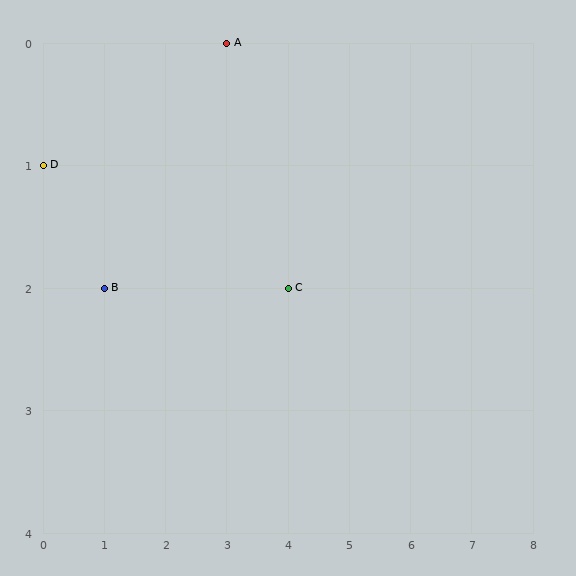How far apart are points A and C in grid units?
Points A and C are 1 column and 2 rows apart (about 2.2 grid units diagonally).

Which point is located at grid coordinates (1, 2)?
Point B is at (1, 2).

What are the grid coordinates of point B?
Point B is at grid coordinates (1, 2).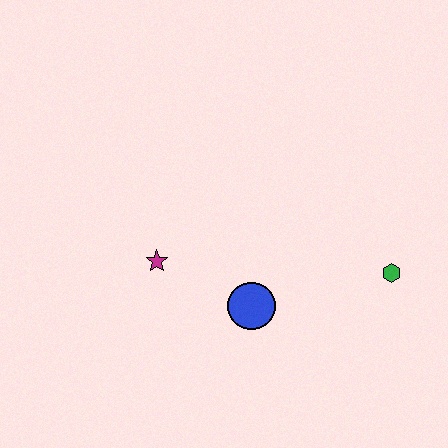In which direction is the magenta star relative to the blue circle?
The magenta star is to the left of the blue circle.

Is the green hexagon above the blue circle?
Yes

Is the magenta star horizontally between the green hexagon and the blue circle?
No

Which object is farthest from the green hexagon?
The magenta star is farthest from the green hexagon.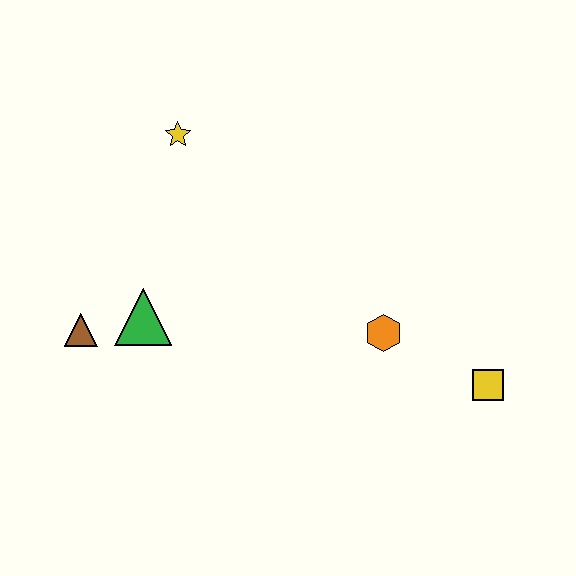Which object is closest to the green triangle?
The brown triangle is closest to the green triangle.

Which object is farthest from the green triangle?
The yellow square is farthest from the green triangle.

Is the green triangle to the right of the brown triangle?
Yes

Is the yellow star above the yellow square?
Yes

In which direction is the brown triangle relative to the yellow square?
The brown triangle is to the left of the yellow square.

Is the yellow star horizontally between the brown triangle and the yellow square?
Yes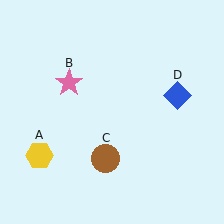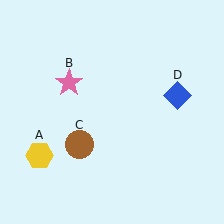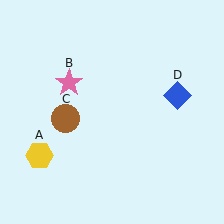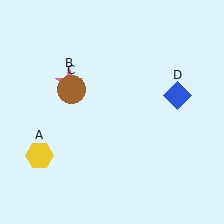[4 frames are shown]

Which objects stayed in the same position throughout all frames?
Yellow hexagon (object A) and pink star (object B) and blue diamond (object D) remained stationary.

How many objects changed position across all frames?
1 object changed position: brown circle (object C).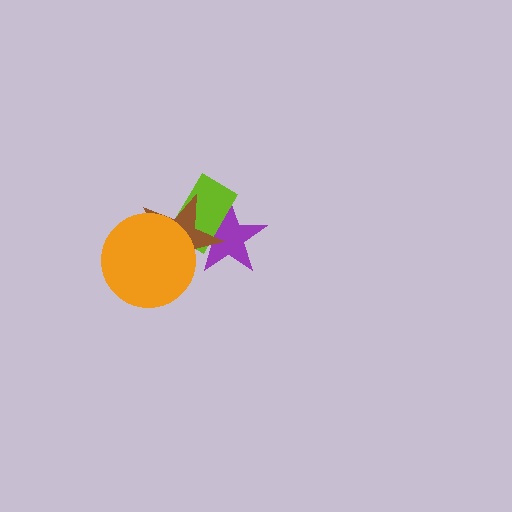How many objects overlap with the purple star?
2 objects overlap with the purple star.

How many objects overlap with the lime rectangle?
3 objects overlap with the lime rectangle.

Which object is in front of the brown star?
The orange circle is in front of the brown star.